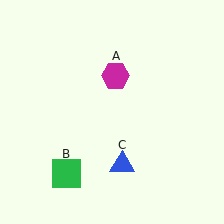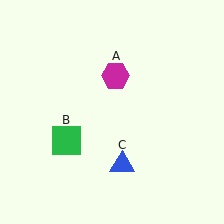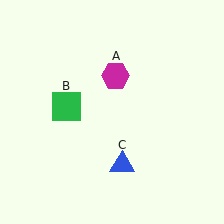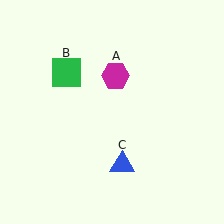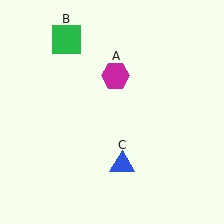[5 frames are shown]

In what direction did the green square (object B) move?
The green square (object B) moved up.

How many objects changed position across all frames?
1 object changed position: green square (object B).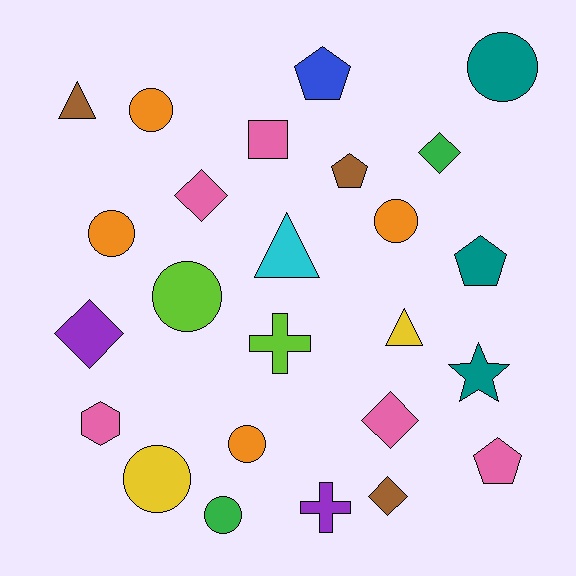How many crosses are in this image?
There are 2 crosses.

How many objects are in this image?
There are 25 objects.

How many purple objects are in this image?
There are 2 purple objects.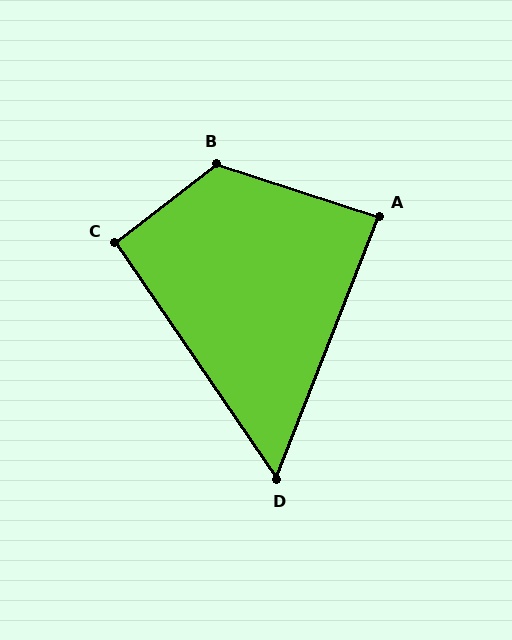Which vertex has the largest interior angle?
B, at approximately 124 degrees.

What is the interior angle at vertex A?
Approximately 87 degrees (approximately right).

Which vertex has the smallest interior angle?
D, at approximately 56 degrees.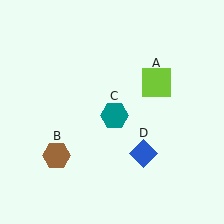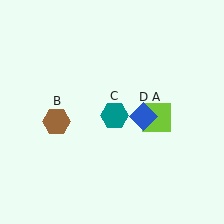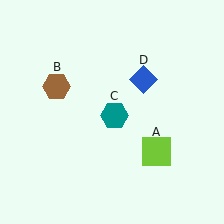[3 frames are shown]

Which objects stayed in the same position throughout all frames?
Teal hexagon (object C) remained stationary.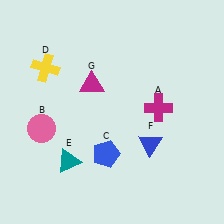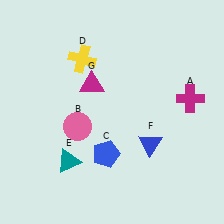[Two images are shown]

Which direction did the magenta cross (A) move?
The magenta cross (A) moved right.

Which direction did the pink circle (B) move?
The pink circle (B) moved right.